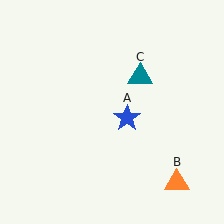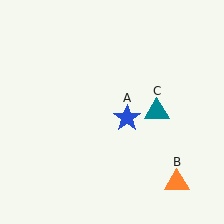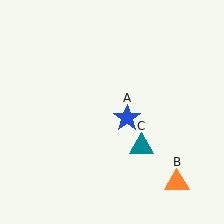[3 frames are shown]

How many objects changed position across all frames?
1 object changed position: teal triangle (object C).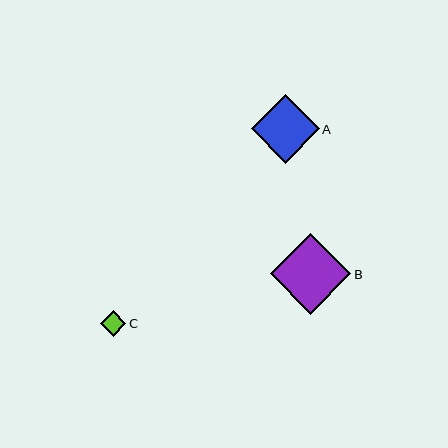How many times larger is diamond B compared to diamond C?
Diamond B is approximately 3.1 times the size of diamond C.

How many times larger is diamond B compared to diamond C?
Diamond B is approximately 3.1 times the size of diamond C.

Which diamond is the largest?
Diamond B is the largest with a size of approximately 81 pixels.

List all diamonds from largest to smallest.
From largest to smallest: B, A, C.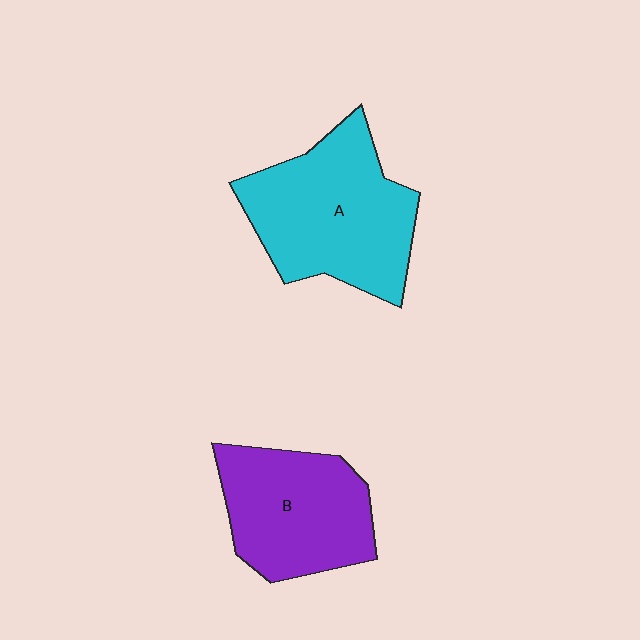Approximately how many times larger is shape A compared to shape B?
Approximately 1.2 times.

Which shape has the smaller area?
Shape B (purple).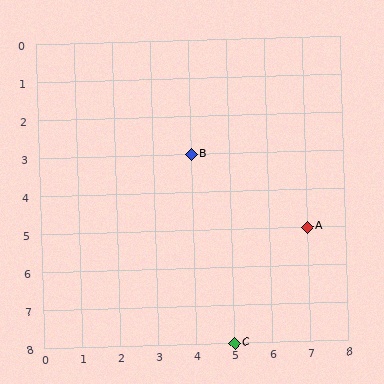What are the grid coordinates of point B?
Point B is at grid coordinates (4, 3).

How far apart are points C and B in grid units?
Points C and B are 1 column and 5 rows apart (about 5.1 grid units diagonally).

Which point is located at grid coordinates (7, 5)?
Point A is at (7, 5).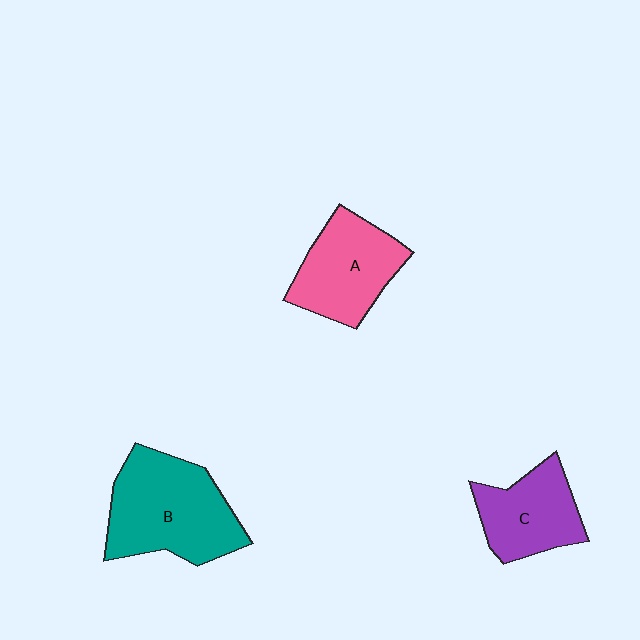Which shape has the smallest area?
Shape C (purple).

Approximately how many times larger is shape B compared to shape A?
Approximately 1.3 times.